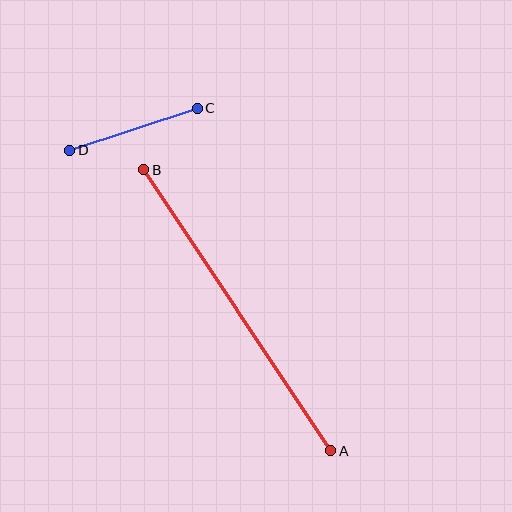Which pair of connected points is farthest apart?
Points A and B are farthest apart.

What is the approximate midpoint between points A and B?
The midpoint is at approximately (237, 310) pixels.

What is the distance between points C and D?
The distance is approximately 134 pixels.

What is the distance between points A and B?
The distance is approximately 338 pixels.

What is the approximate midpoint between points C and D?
The midpoint is at approximately (134, 129) pixels.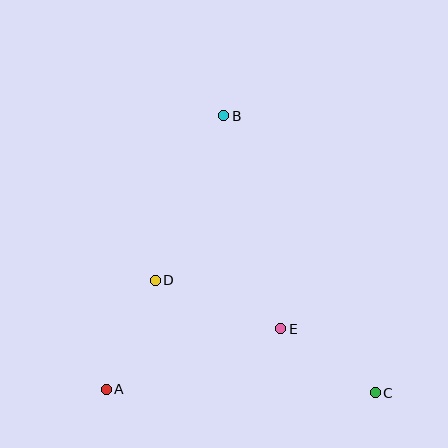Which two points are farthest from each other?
Points B and C are farthest from each other.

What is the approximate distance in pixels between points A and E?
The distance between A and E is approximately 185 pixels.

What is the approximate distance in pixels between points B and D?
The distance between B and D is approximately 178 pixels.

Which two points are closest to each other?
Points C and E are closest to each other.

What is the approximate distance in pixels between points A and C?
The distance between A and C is approximately 269 pixels.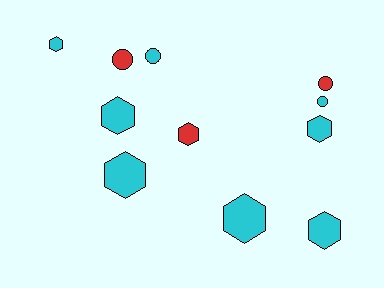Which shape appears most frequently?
Hexagon, with 7 objects.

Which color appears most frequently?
Cyan, with 8 objects.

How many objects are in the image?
There are 11 objects.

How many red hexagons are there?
There is 1 red hexagon.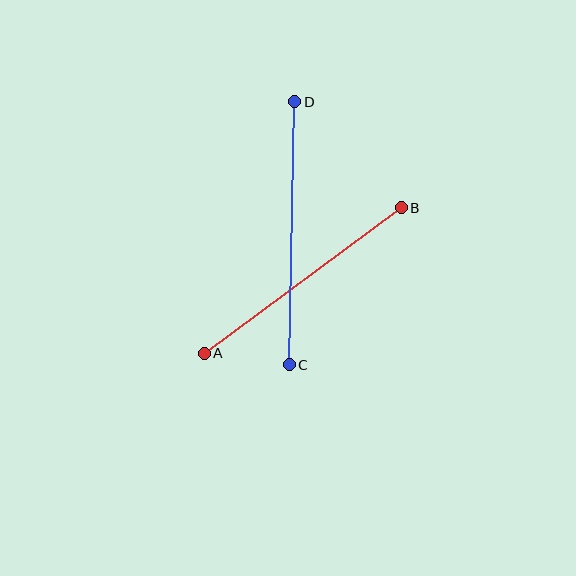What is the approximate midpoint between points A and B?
The midpoint is at approximately (303, 281) pixels.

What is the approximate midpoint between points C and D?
The midpoint is at approximately (292, 233) pixels.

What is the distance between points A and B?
The distance is approximately 245 pixels.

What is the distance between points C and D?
The distance is approximately 263 pixels.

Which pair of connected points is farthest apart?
Points C and D are farthest apart.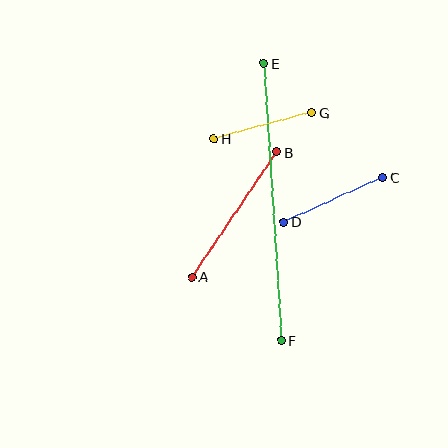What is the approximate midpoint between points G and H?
The midpoint is at approximately (263, 125) pixels.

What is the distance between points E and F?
The distance is approximately 278 pixels.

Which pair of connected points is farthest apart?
Points E and F are farthest apart.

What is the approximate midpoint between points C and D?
The midpoint is at approximately (333, 199) pixels.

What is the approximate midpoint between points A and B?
The midpoint is at approximately (234, 215) pixels.